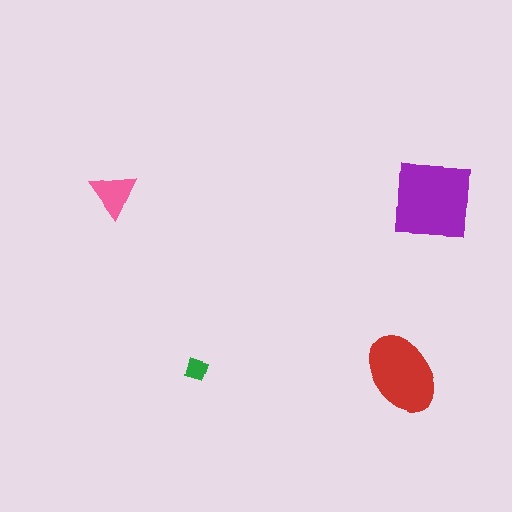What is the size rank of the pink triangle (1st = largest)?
3rd.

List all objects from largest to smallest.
The purple square, the red ellipse, the pink triangle, the green diamond.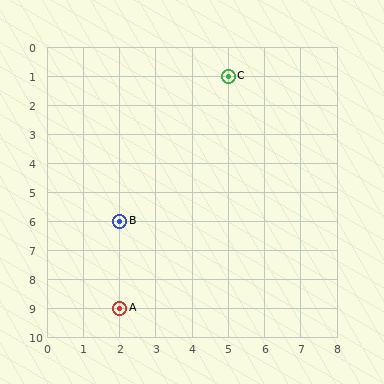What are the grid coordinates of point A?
Point A is at grid coordinates (2, 9).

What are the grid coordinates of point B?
Point B is at grid coordinates (2, 6).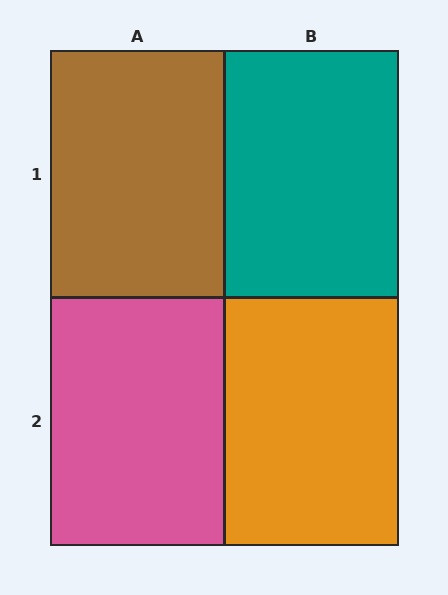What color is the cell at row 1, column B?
Teal.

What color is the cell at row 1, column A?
Brown.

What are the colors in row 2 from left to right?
Pink, orange.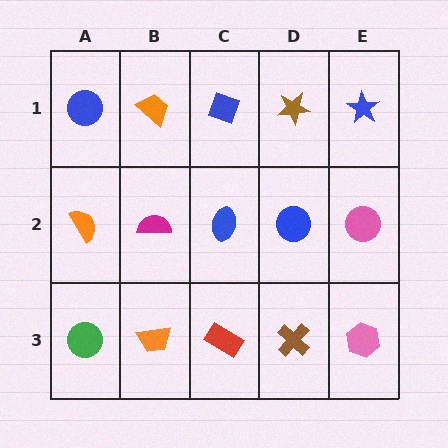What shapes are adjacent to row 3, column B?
A magenta semicircle (row 2, column B), a green circle (row 3, column A), a red rectangle (row 3, column C).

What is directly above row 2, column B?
An orange trapezoid.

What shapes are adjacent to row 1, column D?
A blue circle (row 2, column D), a blue diamond (row 1, column C), a blue star (row 1, column E).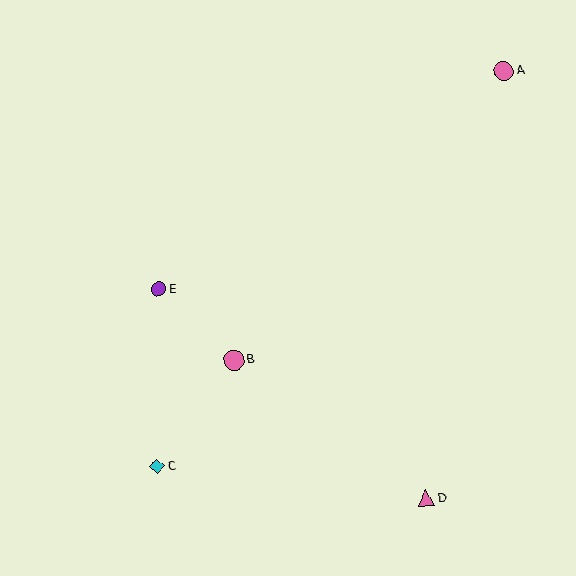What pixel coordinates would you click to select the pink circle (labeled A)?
Click at (503, 71) to select the pink circle A.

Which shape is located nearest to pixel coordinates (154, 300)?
The purple circle (labeled E) at (158, 289) is nearest to that location.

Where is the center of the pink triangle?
The center of the pink triangle is at (426, 498).